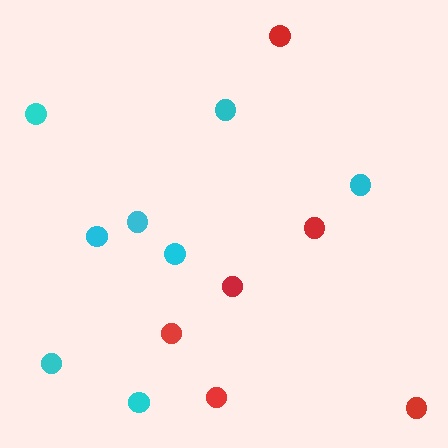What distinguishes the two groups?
There are 2 groups: one group of cyan circles (8) and one group of red circles (6).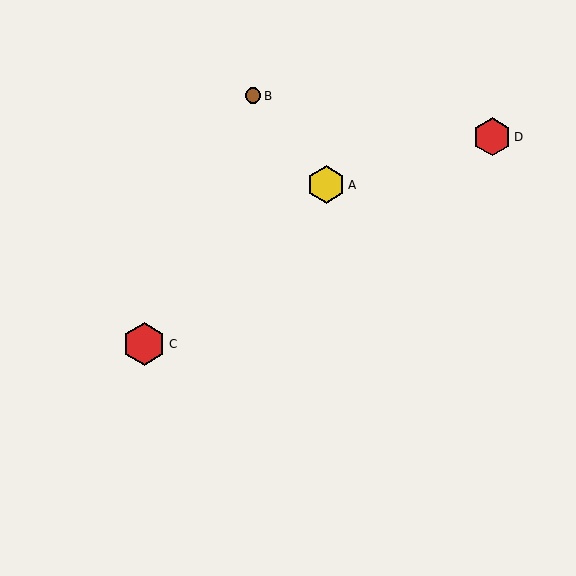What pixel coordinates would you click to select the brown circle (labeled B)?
Click at (253, 96) to select the brown circle B.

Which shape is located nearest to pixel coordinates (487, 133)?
The red hexagon (labeled D) at (492, 137) is nearest to that location.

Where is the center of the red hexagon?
The center of the red hexagon is at (492, 137).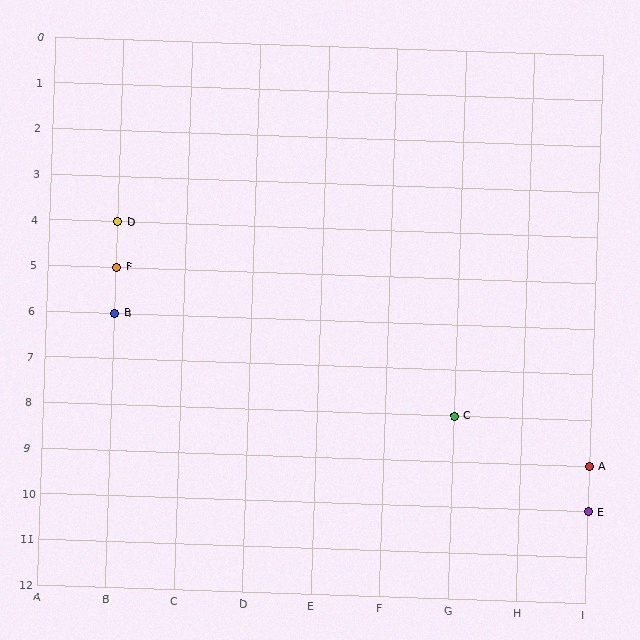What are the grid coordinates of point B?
Point B is at grid coordinates (B, 6).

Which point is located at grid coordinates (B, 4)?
Point D is at (B, 4).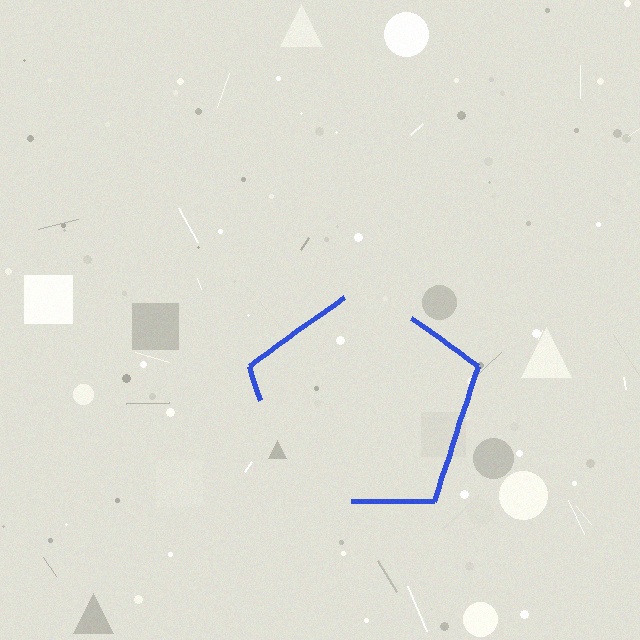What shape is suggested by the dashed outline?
The dashed outline suggests a pentagon.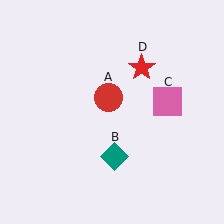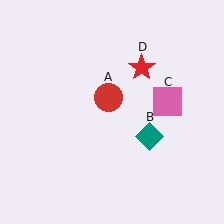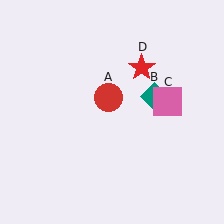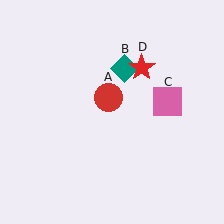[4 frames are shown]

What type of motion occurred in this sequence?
The teal diamond (object B) rotated counterclockwise around the center of the scene.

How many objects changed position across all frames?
1 object changed position: teal diamond (object B).